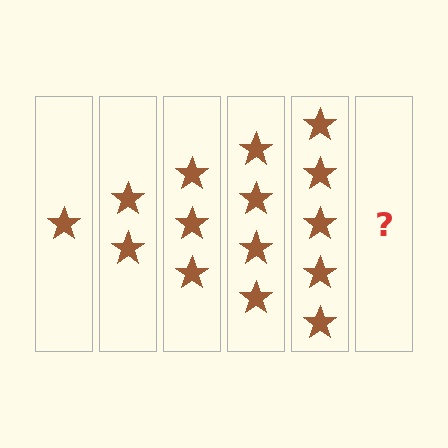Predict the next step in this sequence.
The next step is 6 stars.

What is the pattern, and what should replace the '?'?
The pattern is that each step adds one more star. The '?' should be 6 stars.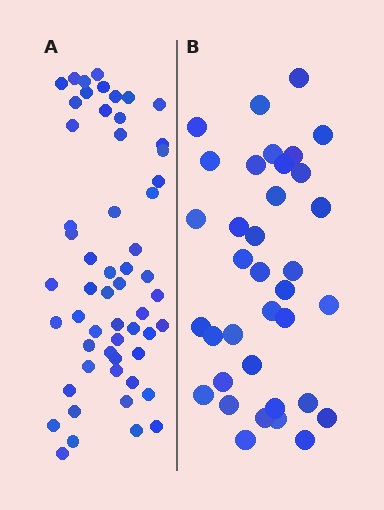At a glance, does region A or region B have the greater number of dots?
Region A (the left region) has more dots.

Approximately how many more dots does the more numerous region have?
Region A has approximately 20 more dots than region B.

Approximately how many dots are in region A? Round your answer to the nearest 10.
About 60 dots. (The exact count is 56, which rounds to 60.)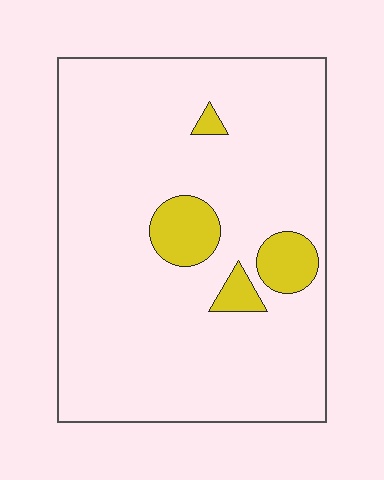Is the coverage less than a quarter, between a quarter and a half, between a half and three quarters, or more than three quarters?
Less than a quarter.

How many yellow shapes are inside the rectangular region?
4.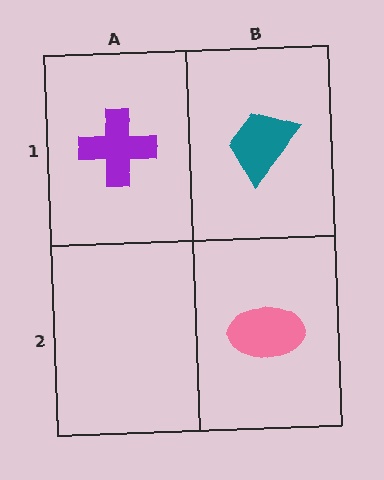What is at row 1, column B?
A teal trapezoid.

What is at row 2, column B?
A pink ellipse.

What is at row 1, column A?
A purple cross.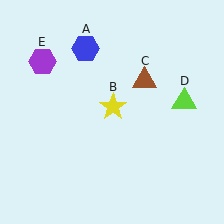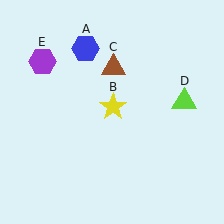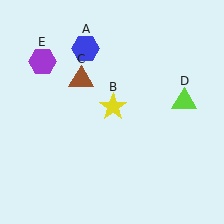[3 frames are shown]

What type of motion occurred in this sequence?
The brown triangle (object C) rotated counterclockwise around the center of the scene.